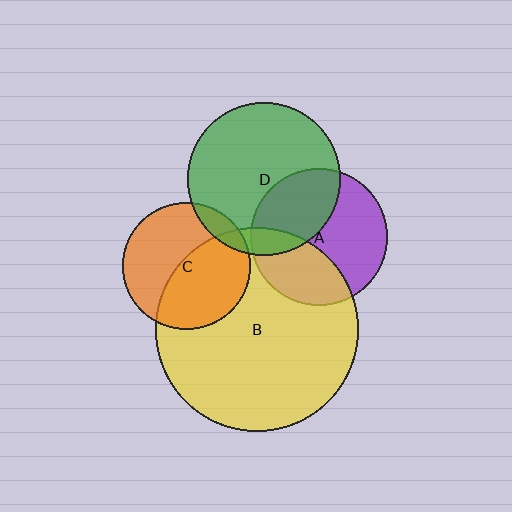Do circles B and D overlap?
Yes.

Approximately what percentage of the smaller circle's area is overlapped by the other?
Approximately 10%.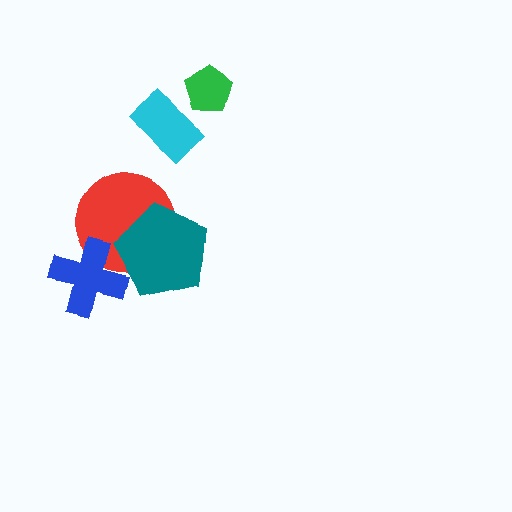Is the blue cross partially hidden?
No, no other shape covers it.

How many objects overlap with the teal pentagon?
2 objects overlap with the teal pentagon.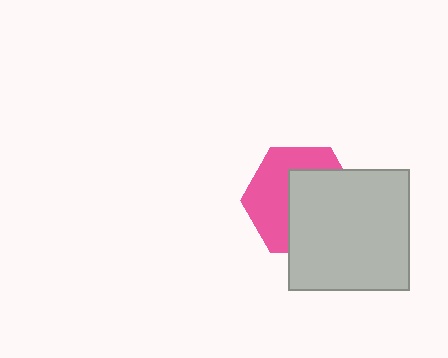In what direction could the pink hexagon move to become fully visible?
The pink hexagon could move toward the upper-left. That would shift it out from behind the light gray square entirely.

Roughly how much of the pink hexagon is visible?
About half of it is visible (roughly 47%).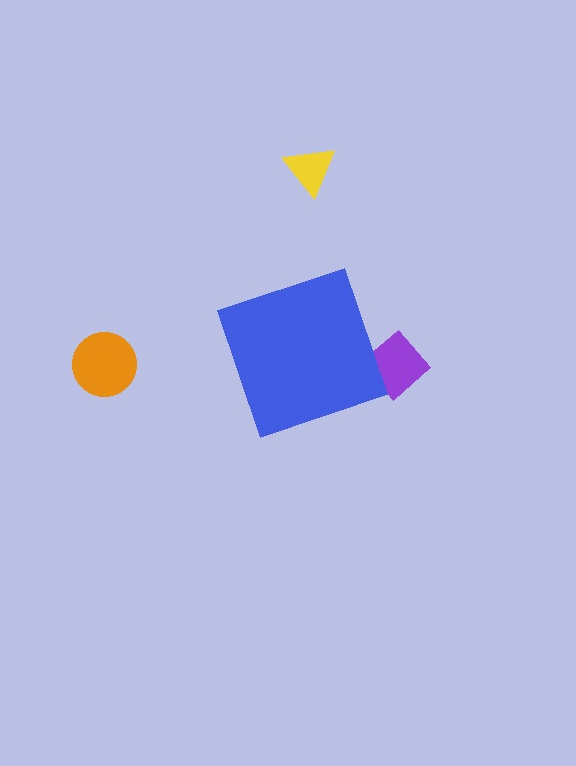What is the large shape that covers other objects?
A blue diamond.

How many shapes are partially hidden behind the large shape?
1 shape is partially hidden.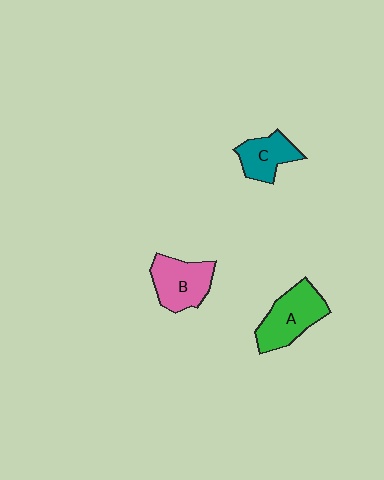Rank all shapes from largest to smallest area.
From largest to smallest: A (green), B (pink), C (teal).